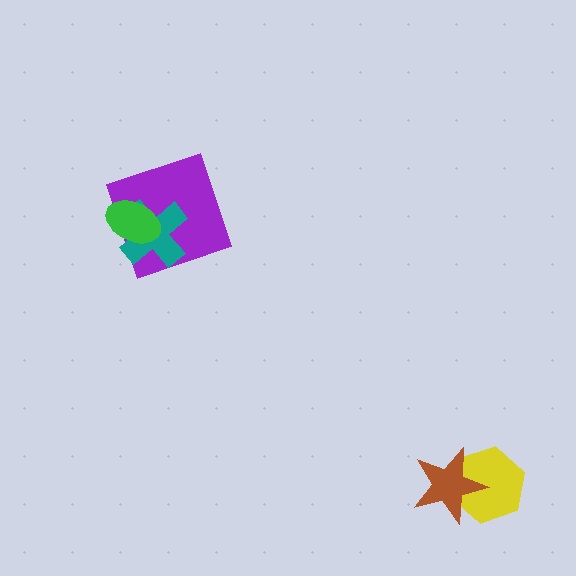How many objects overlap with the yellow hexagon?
1 object overlaps with the yellow hexagon.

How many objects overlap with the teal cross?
2 objects overlap with the teal cross.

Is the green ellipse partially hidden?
No, no other shape covers it.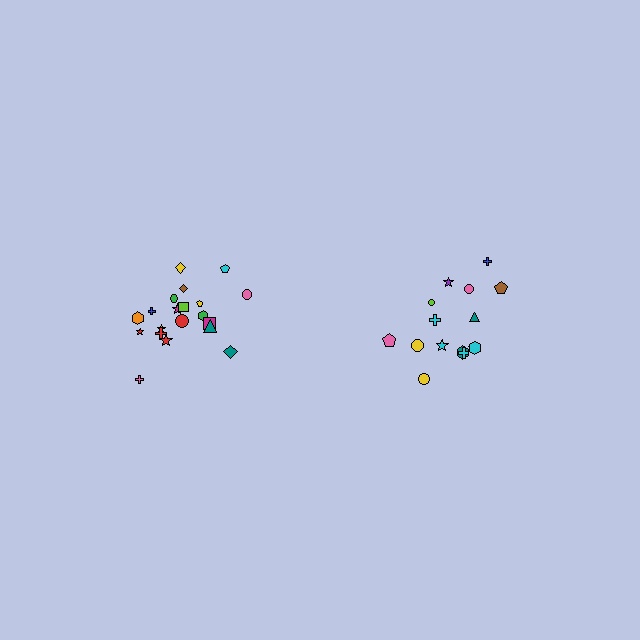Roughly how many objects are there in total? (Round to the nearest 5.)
Roughly 35 objects in total.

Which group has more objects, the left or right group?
The left group.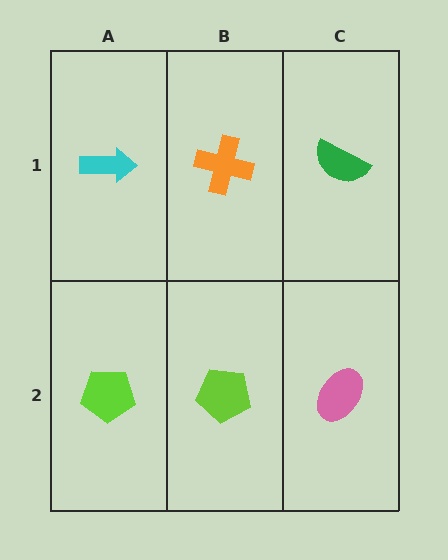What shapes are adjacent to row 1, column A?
A lime pentagon (row 2, column A), an orange cross (row 1, column B).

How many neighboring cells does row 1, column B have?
3.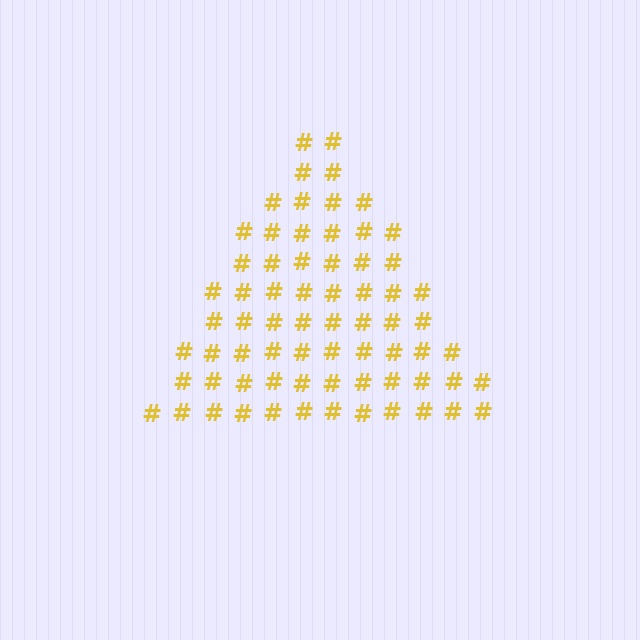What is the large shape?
The large shape is a triangle.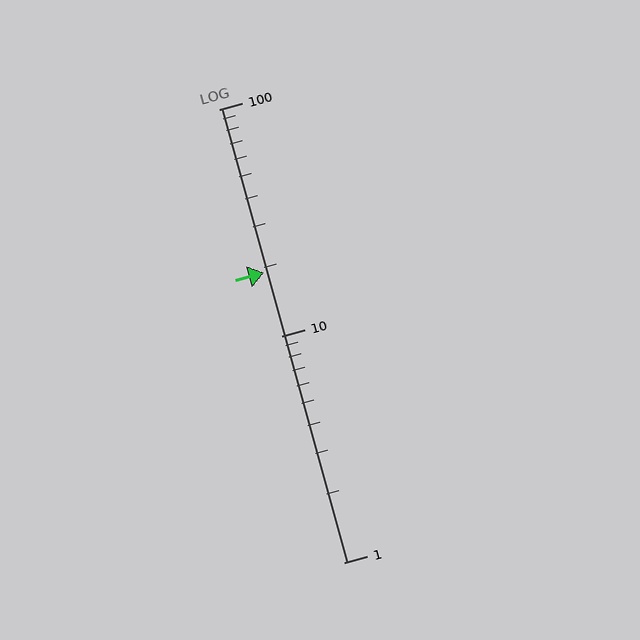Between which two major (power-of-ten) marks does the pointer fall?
The pointer is between 10 and 100.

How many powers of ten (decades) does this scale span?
The scale spans 2 decades, from 1 to 100.